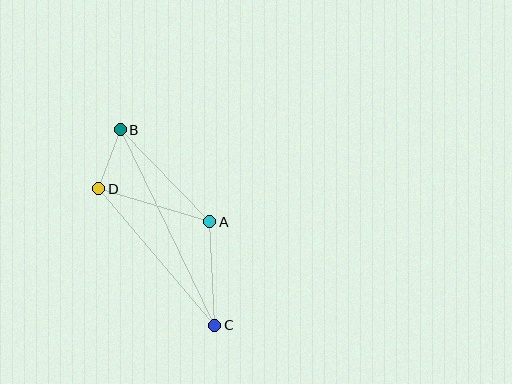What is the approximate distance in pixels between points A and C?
The distance between A and C is approximately 104 pixels.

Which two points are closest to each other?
Points B and D are closest to each other.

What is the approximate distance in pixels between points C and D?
The distance between C and D is approximately 179 pixels.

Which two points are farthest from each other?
Points B and C are farthest from each other.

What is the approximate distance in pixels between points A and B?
The distance between A and B is approximately 129 pixels.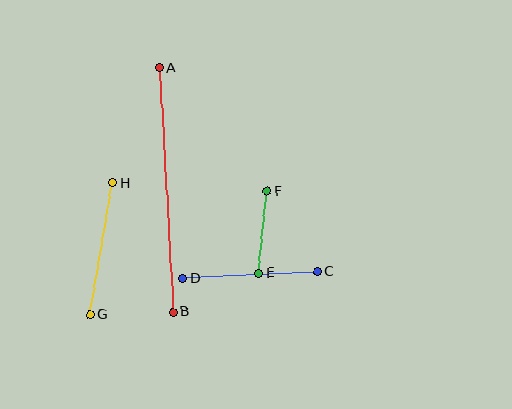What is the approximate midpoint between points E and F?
The midpoint is at approximately (263, 232) pixels.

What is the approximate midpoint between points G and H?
The midpoint is at approximately (101, 249) pixels.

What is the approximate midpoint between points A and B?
The midpoint is at approximately (166, 190) pixels.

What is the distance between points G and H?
The distance is approximately 134 pixels.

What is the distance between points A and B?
The distance is approximately 244 pixels.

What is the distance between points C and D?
The distance is approximately 134 pixels.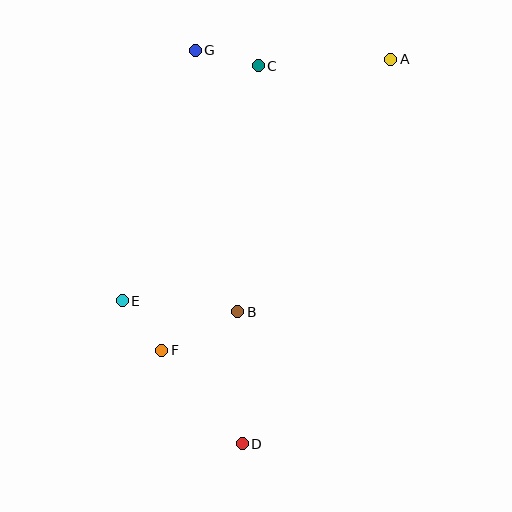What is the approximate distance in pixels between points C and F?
The distance between C and F is approximately 301 pixels.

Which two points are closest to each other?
Points E and F are closest to each other.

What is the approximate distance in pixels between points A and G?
The distance between A and G is approximately 195 pixels.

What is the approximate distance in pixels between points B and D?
The distance between B and D is approximately 132 pixels.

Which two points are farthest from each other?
Points A and D are farthest from each other.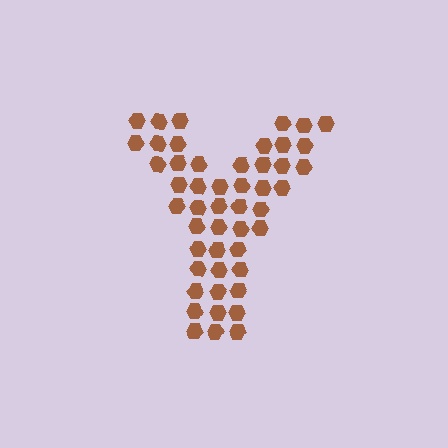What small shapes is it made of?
It is made of small hexagons.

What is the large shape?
The large shape is the letter Y.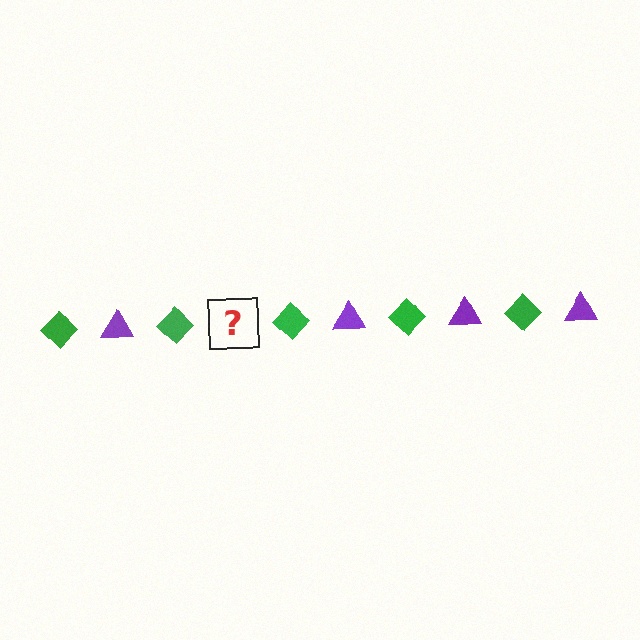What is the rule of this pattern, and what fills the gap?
The rule is that the pattern alternates between green diamond and purple triangle. The gap should be filled with a purple triangle.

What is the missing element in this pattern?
The missing element is a purple triangle.